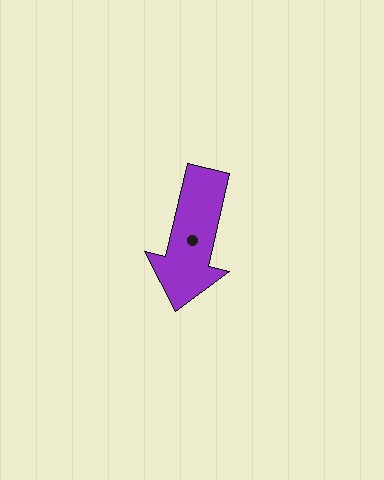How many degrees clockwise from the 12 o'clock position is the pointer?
Approximately 193 degrees.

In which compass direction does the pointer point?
South.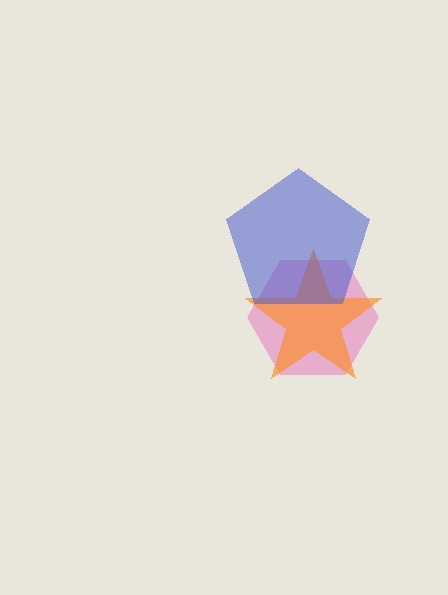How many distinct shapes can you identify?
There are 3 distinct shapes: a pink hexagon, an orange star, a blue pentagon.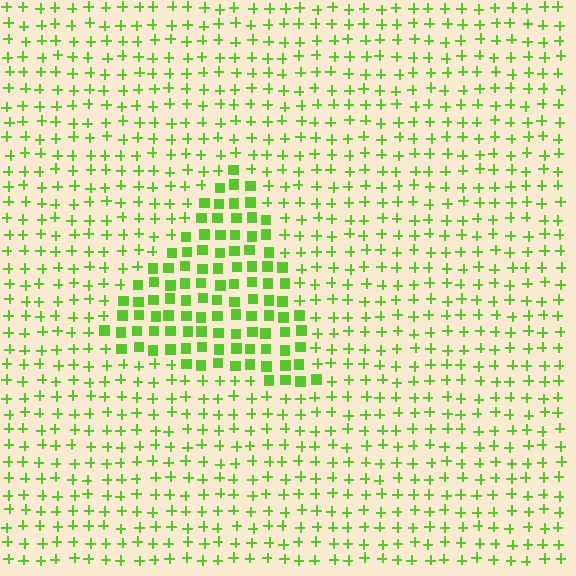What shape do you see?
I see a triangle.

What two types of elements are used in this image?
The image uses squares inside the triangle region and plus signs outside it.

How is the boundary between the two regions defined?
The boundary is defined by a change in element shape: squares inside vs. plus signs outside. All elements share the same color and spacing.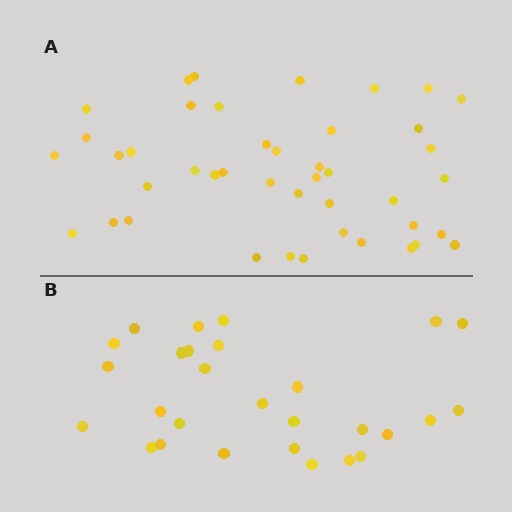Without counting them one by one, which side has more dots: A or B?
Region A (the top region) has more dots.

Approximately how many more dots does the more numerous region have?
Region A has approximately 15 more dots than region B.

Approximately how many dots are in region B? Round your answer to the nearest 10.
About 30 dots. (The exact count is 28, which rounds to 30.)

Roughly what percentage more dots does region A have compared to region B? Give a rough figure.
About 55% more.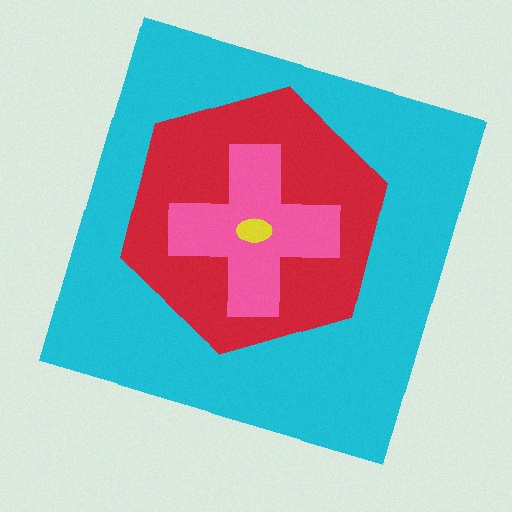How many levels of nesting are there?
4.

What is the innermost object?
The yellow ellipse.